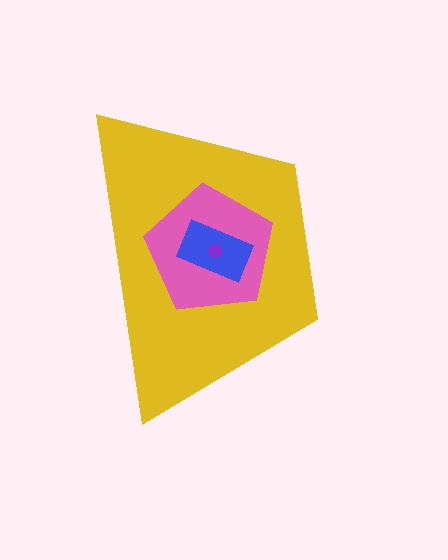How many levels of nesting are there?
4.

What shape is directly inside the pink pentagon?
The blue rectangle.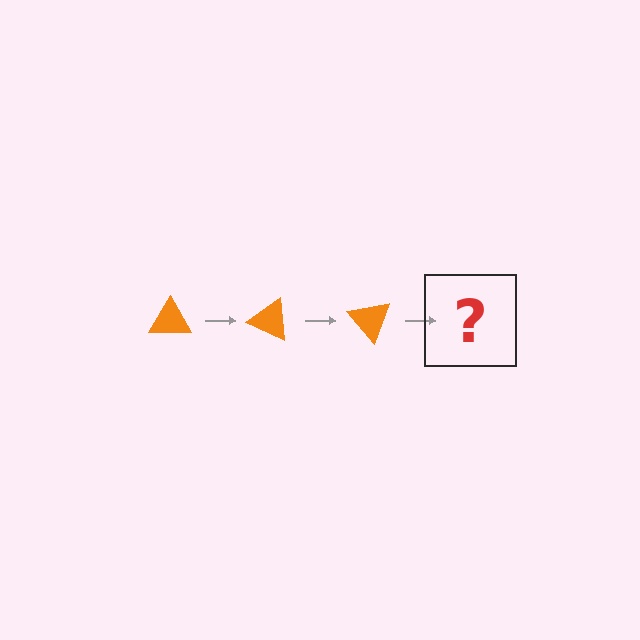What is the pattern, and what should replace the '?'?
The pattern is that the triangle rotates 25 degrees each step. The '?' should be an orange triangle rotated 75 degrees.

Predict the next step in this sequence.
The next step is an orange triangle rotated 75 degrees.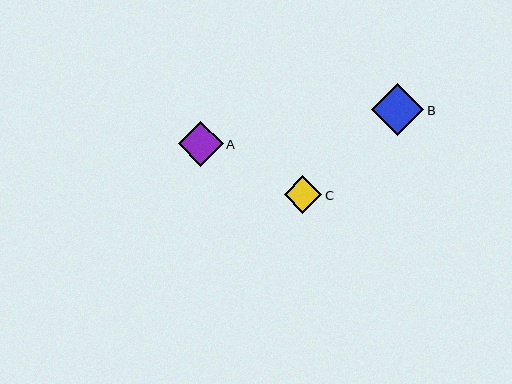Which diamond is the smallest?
Diamond C is the smallest with a size of approximately 38 pixels.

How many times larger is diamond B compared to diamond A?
Diamond B is approximately 1.2 times the size of diamond A.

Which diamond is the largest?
Diamond B is the largest with a size of approximately 52 pixels.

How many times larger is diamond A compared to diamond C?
Diamond A is approximately 1.2 times the size of diamond C.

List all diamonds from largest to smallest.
From largest to smallest: B, A, C.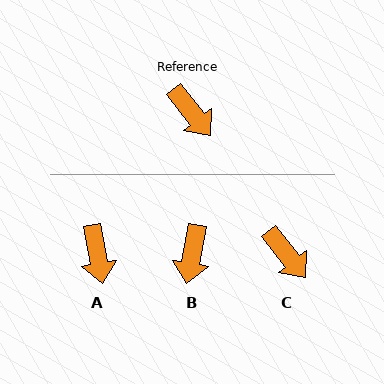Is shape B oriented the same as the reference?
No, it is off by about 48 degrees.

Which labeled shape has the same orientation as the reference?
C.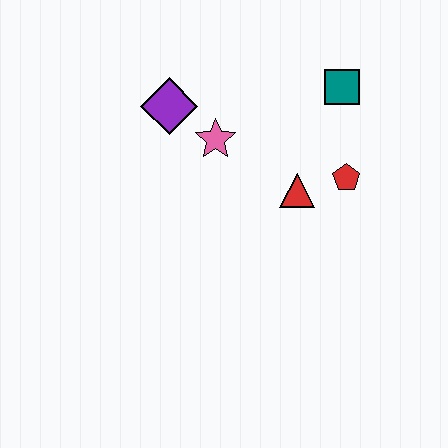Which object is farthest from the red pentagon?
The purple diamond is farthest from the red pentagon.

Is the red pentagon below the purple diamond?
Yes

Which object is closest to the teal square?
The red pentagon is closest to the teal square.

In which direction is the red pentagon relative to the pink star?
The red pentagon is to the right of the pink star.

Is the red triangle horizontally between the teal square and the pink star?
Yes